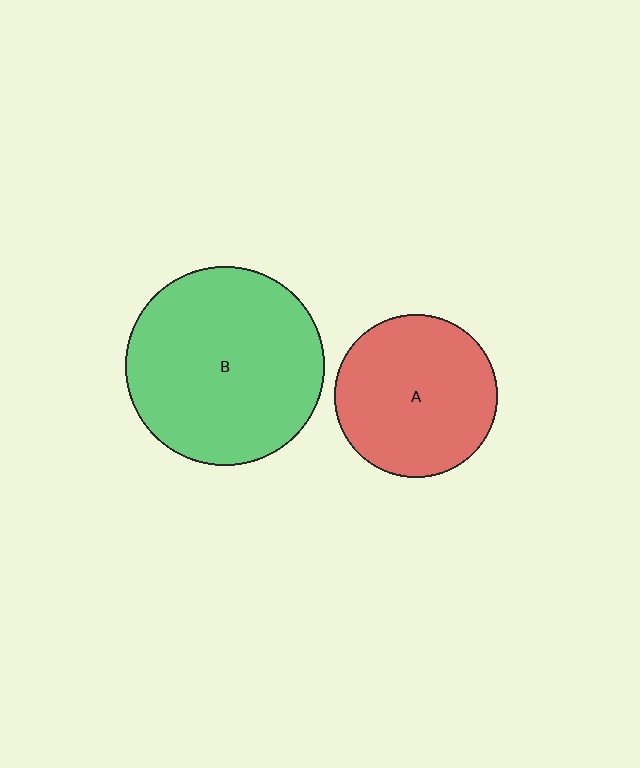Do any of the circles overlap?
No, none of the circles overlap.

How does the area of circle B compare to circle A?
Approximately 1.5 times.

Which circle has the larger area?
Circle B (green).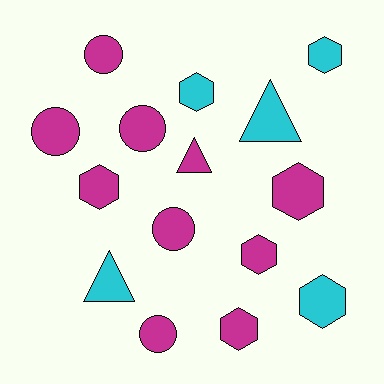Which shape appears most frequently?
Hexagon, with 7 objects.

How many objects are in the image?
There are 15 objects.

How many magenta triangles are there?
There is 1 magenta triangle.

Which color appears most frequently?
Magenta, with 10 objects.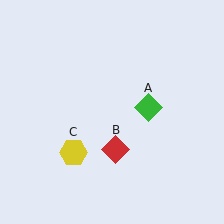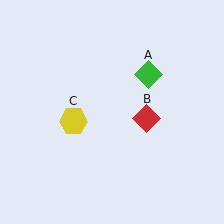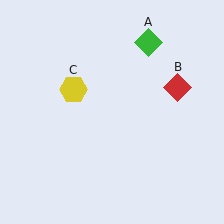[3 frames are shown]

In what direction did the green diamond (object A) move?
The green diamond (object A) moved up.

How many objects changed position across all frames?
3 objects changed position: green diamond (object A), red diamond (object B), yellow hexagon (object C).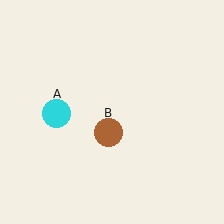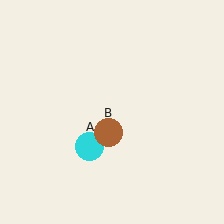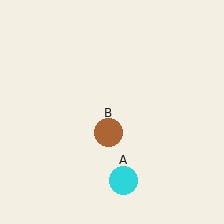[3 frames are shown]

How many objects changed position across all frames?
1 object changed position: cyan circle (object A).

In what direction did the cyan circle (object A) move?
The cyan circle (object A) moved down and to the right.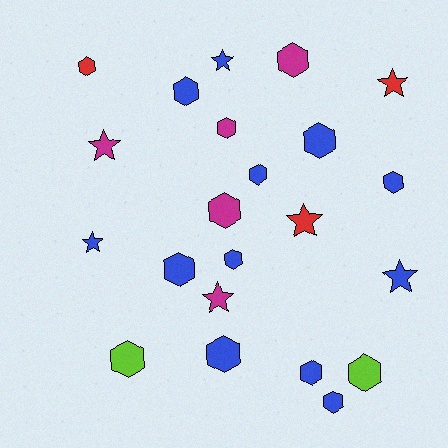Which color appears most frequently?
Blue, with 12 objects.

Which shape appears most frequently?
Hexagon, with 15 objects.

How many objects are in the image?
There are 22 objects.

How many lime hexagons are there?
There are 2 lime hexagons.